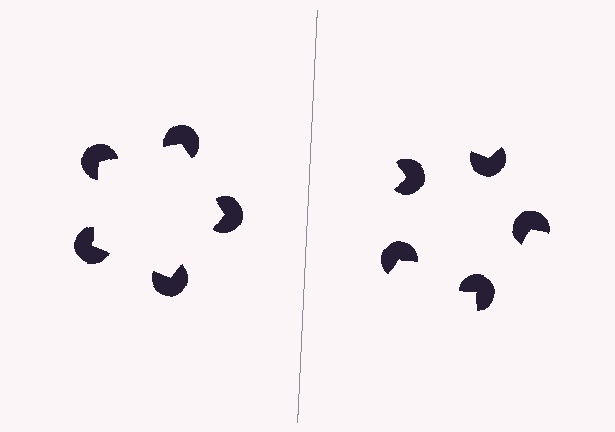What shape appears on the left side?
An illusory pentagon.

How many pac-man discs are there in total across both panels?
10 — 5 on each side.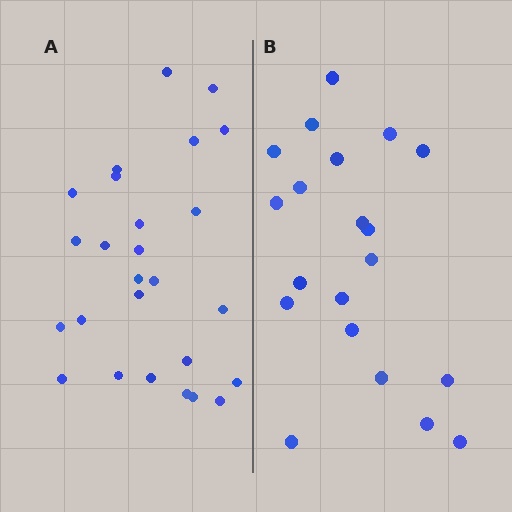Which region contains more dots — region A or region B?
Region A (the left region) has more dots.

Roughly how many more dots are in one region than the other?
Region A has about 6 more dots than region B.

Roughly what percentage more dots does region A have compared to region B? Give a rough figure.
About 30% more.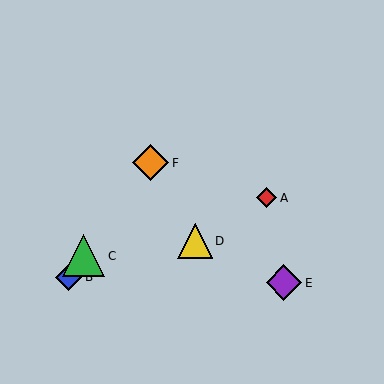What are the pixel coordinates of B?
Object B is at (68, 277).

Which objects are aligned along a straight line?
Objects B, C, F are aligned along a straight line.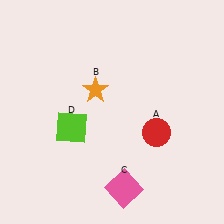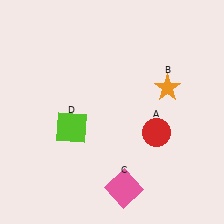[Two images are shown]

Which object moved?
The orange star (B) moved right.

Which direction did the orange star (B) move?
The orange star (B) moved right.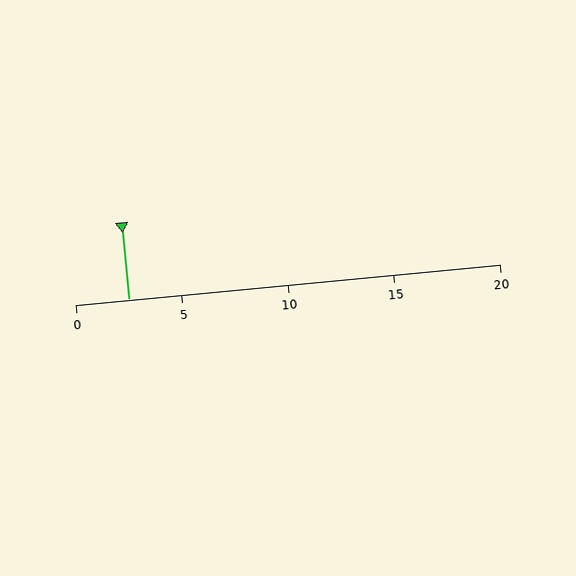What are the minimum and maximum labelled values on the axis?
The axis runs from 0 to 20.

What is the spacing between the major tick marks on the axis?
The major ticks are spaced 5 apart.